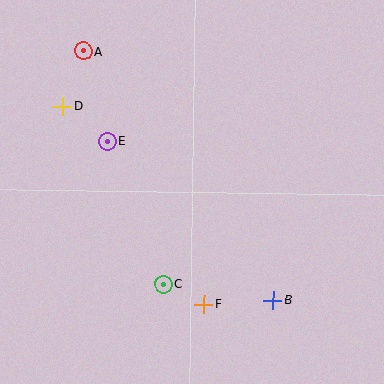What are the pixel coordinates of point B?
Point B is at (273, 300).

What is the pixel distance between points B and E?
The distance between B and E is 230 pixels.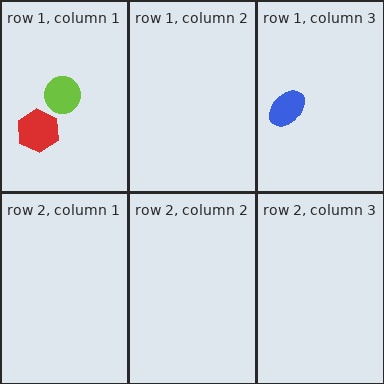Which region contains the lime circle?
The row 1, column 1 region.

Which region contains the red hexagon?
The row 1, column 1 region.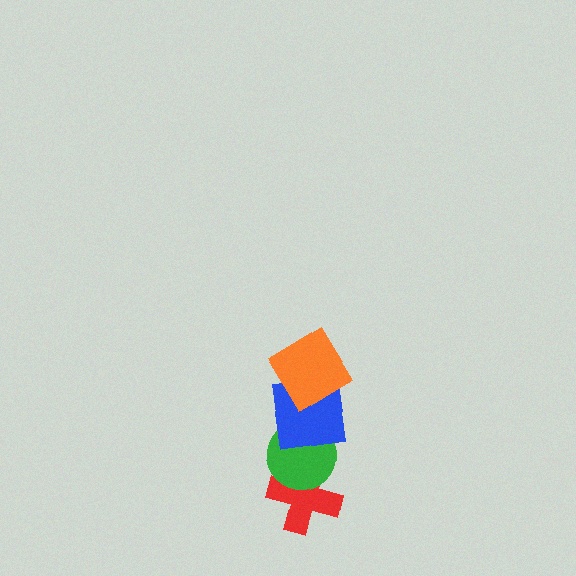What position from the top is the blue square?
The blue square is 2nd from the top.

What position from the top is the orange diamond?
The orange diamond is 1st from the top.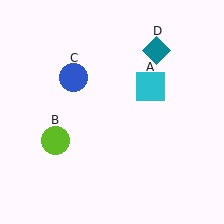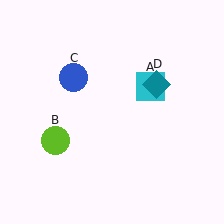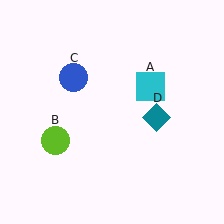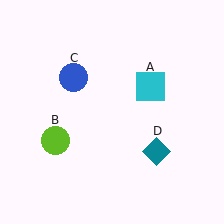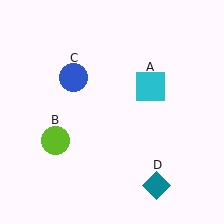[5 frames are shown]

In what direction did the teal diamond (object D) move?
The teal diamond (object D) moved down.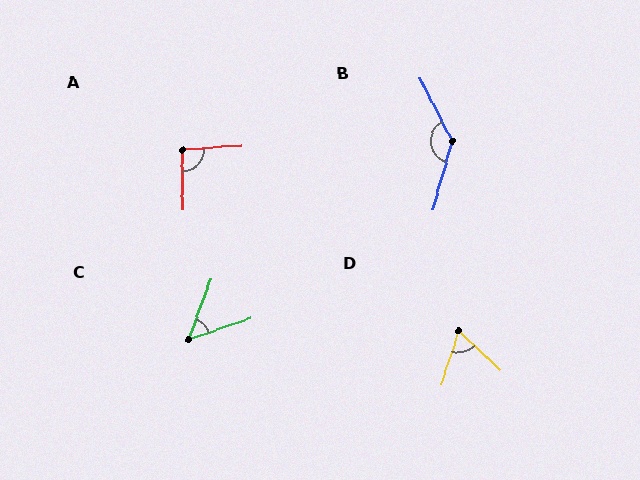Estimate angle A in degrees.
Approximately 94 degrees.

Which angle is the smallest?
C, at approximately 51 degrees.